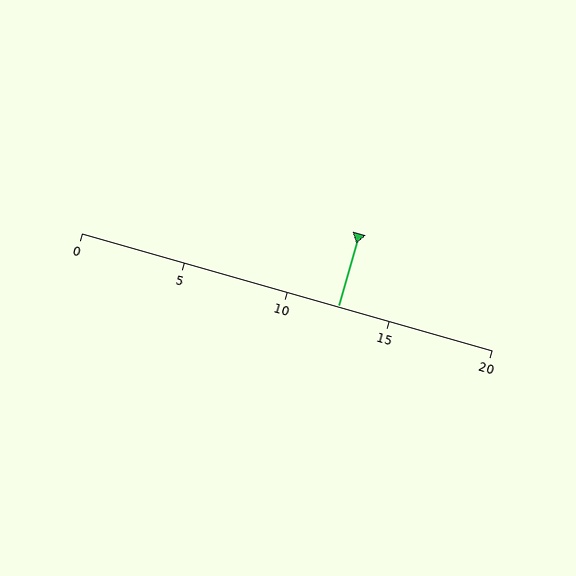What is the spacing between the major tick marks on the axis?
The major ticks are spaced 5 apart.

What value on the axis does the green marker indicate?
The marker indicates approximately 12.5.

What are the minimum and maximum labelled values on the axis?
The axis runs from 0 to 20.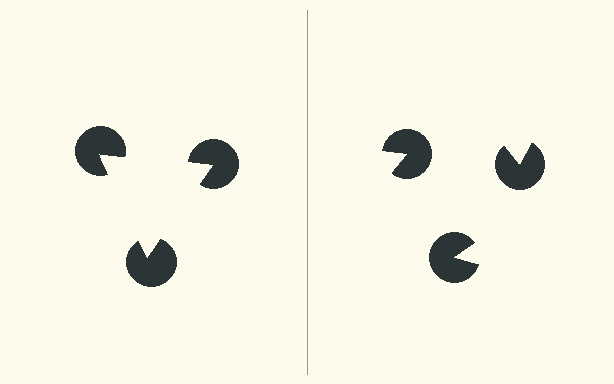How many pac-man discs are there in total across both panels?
6 — 3 on each side.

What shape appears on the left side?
An illusory triangle.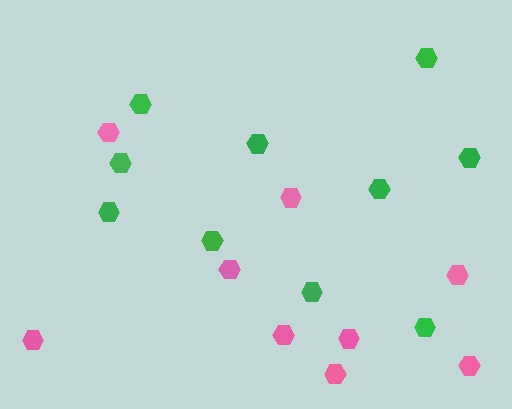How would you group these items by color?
There are 2 groups: one group of pink hexagons (9) and one group of green hexagons (10).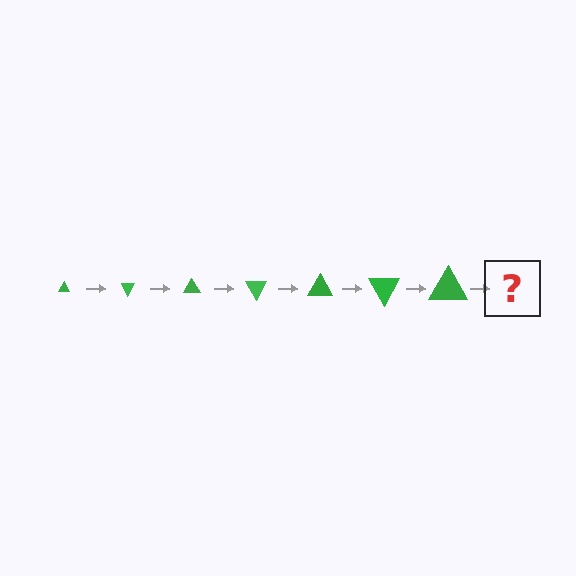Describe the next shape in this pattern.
It should be a triangle, larger than the previous one and rotated 420 degrees from the start.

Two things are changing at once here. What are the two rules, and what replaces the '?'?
The two rules are that the triangle grows larger each step and it rotates 60 degrees each step. The '?' should be a triangle, larger than the previous one and rotated 420 degrees from the start.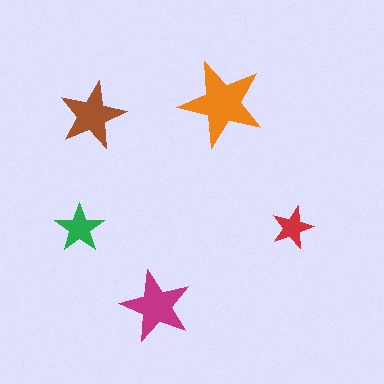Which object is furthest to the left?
The green star is leftmost.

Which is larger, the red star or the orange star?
The orange one.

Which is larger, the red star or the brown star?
The brown one.